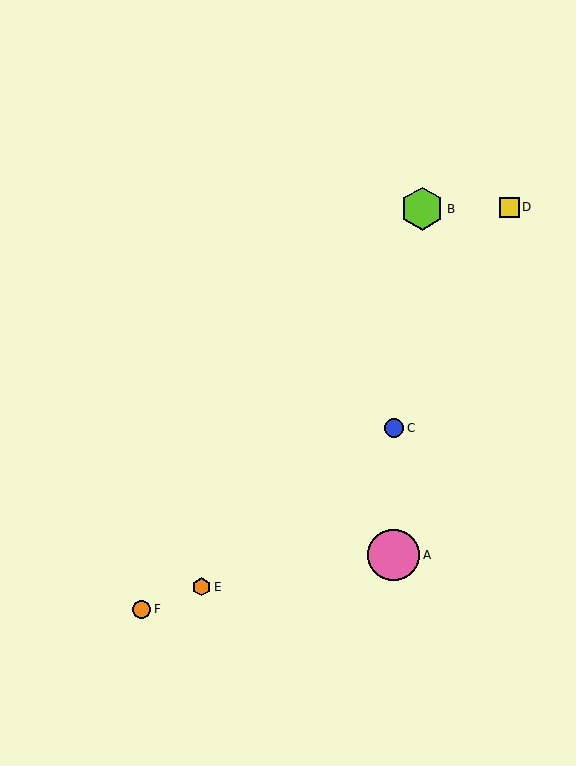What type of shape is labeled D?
Shape D is a yellow square.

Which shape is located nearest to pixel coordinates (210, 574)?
The orange hexagon (labeled E) at (202, 587) is nearest to that location.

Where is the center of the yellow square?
The center of the yellow square is at (509, 207).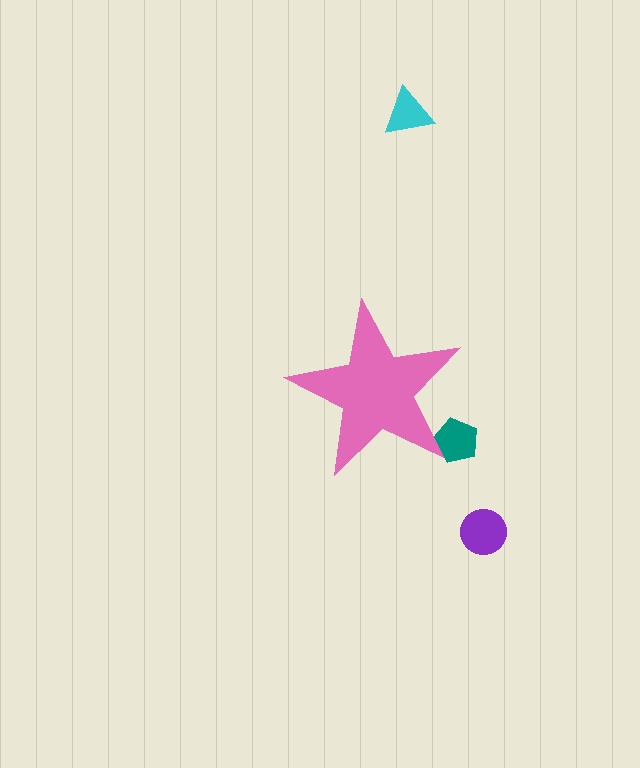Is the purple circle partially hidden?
No, the purple circle is fully visible.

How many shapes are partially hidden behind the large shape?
1 shape is partially hidden.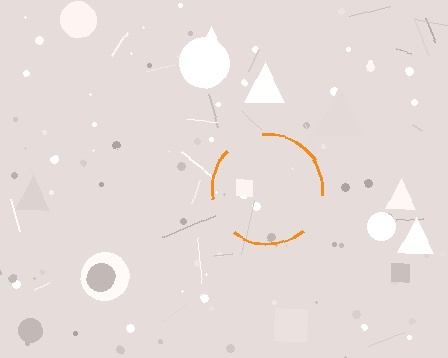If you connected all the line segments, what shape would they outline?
They would outline a circle.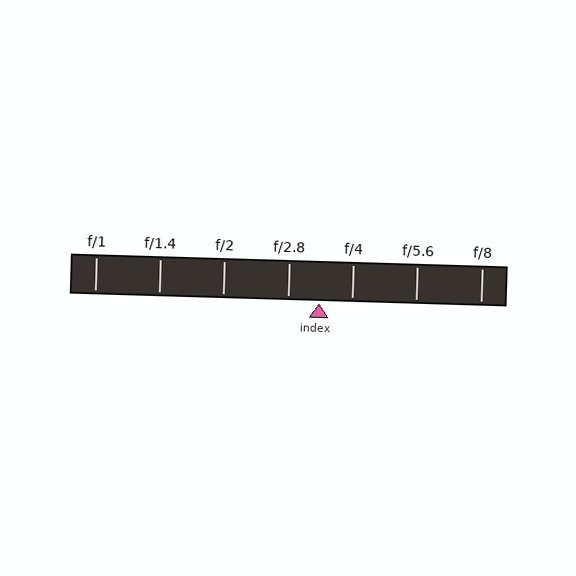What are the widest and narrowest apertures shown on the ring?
The widest aperture shown is f/1 and the narrowest is f/8.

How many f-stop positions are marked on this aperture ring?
There are 7 f-stop positions marked.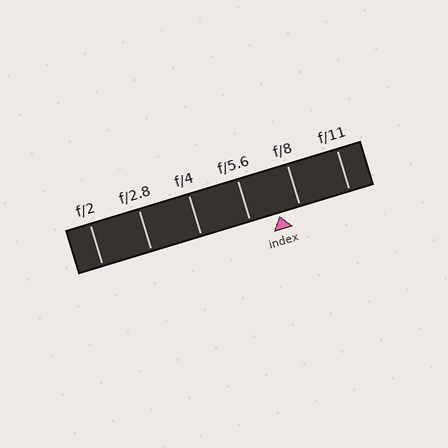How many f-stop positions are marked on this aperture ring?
There are 6 f-stop positions marked.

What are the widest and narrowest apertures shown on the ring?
The widest aperture shown is f/2 and the narrowest is f/11.